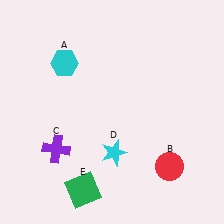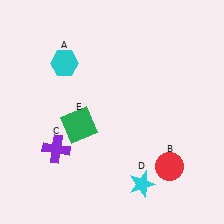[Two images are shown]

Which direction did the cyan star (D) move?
The cyan star (D) moved down.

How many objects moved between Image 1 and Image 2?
2 objects moved between the two images.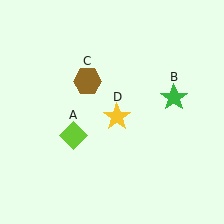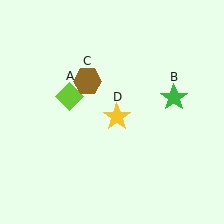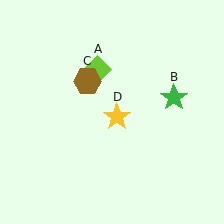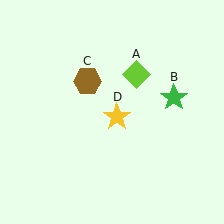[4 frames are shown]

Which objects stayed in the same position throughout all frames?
Green star (object B) and brown hexagon (object C) and yellow star (object D) remained stationary.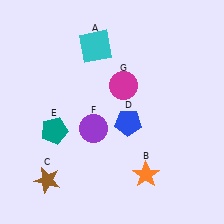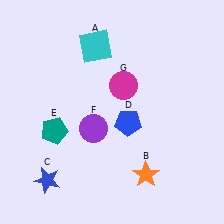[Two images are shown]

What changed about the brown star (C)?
In Image 1, C is brown. In Image 2, it changed to blue.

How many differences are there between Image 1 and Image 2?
There is 1 difference between the two images.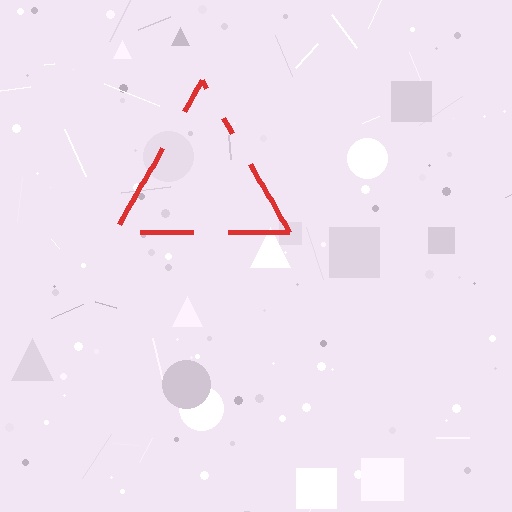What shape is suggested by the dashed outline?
The dashed outline suggests a triangle.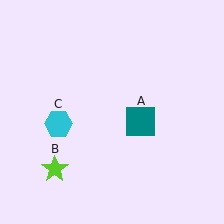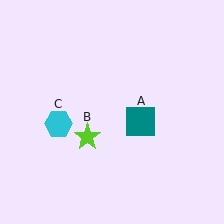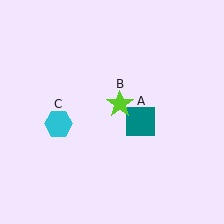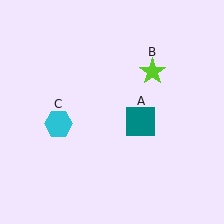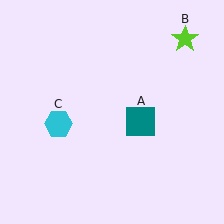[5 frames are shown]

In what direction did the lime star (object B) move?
The lime star (object B) moved up and to the right.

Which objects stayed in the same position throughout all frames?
Teal square (object A) and cyan hexagon (object C) remained stationary.